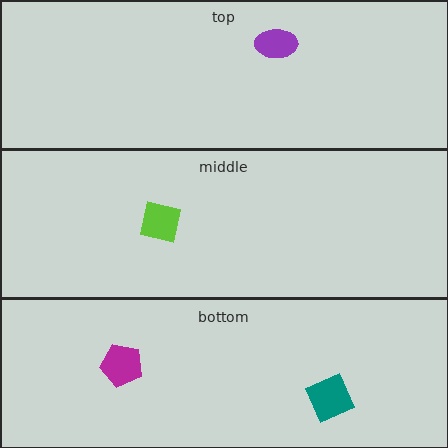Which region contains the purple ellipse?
The top region.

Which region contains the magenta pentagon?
The bottom region.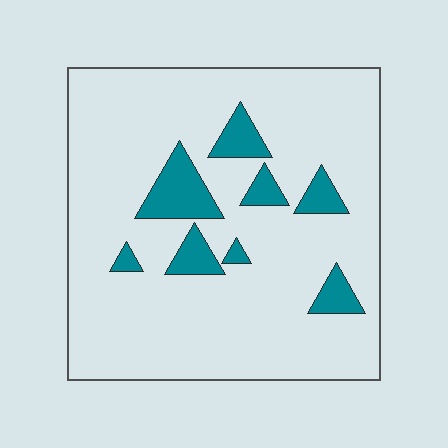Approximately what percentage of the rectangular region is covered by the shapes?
Approximately 15%.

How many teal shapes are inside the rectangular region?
8.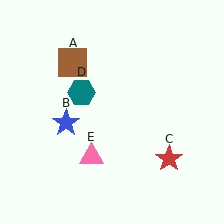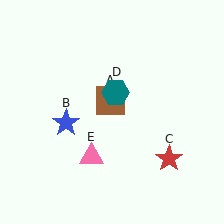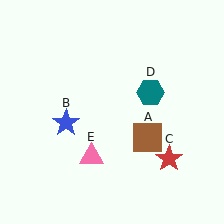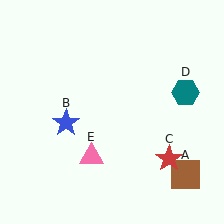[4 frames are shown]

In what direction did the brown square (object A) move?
The brown square (object A) moved down and to the right.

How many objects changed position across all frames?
2 objects changed position: brown square (object A), teal hexagon (object D).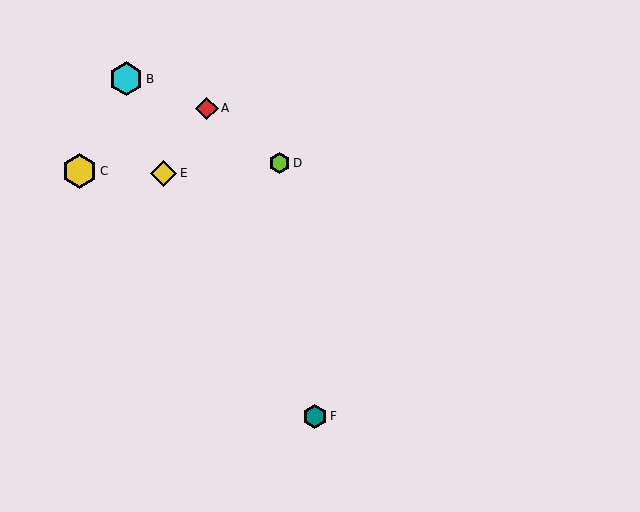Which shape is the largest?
The yellow hexagon (labeled C) is the largest.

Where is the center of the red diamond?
The center of the red diamond is at (207, 108).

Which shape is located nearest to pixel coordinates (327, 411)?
The teal hexagon (labeled F) at (315, 416) is nearest to that location.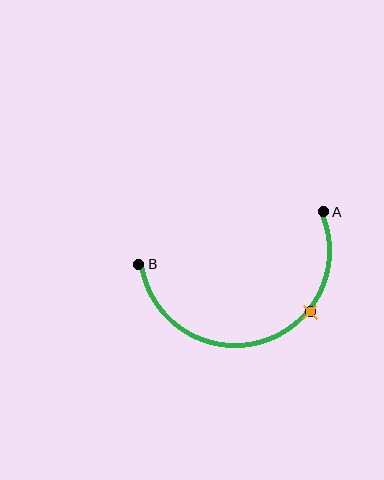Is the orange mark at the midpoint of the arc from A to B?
No. The orange mark lies on the arc but is closer to endpoint A. The arc midpoint would be at the point on the curve equidistant along the arc from both A and B.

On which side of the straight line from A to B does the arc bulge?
The arc bulges below the straight line connecting A and B.